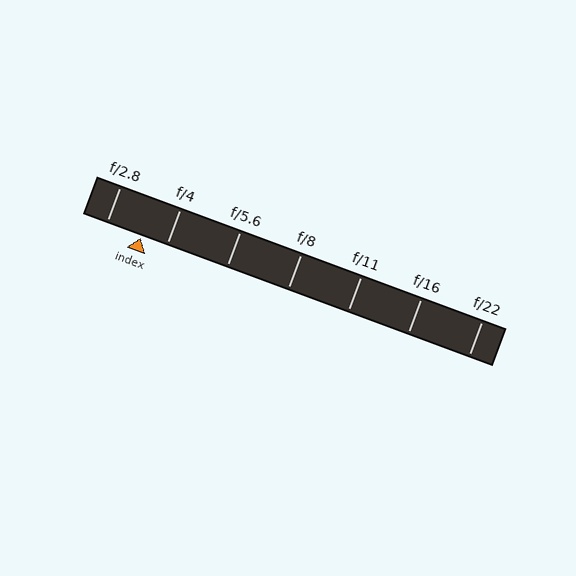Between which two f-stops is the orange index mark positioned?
The index mark is between f/2.8 and f/4.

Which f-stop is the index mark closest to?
The index mark is closest to f/4.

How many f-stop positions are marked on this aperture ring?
There are 7 f-stop positions marked.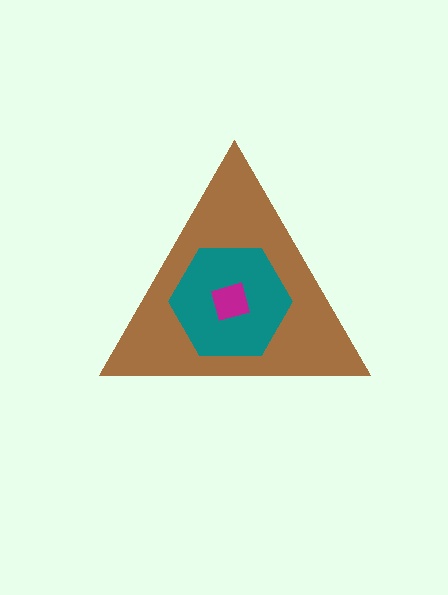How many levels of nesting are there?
3.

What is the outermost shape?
The brown triangle.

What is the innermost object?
The magenta square.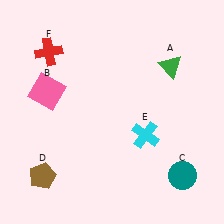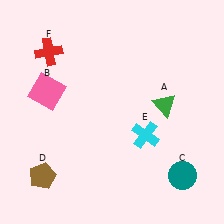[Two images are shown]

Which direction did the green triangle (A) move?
The green triangle (A) moved down.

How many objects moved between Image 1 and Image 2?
1 object moved between the two images.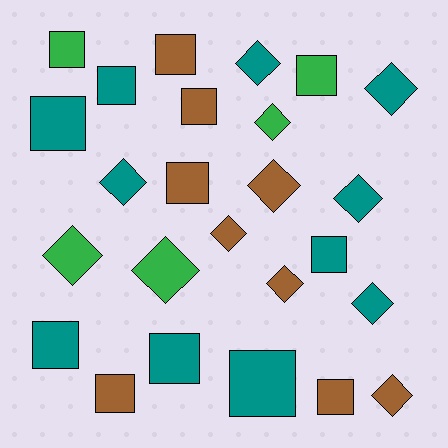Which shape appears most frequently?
Square, with 13 objects.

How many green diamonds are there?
There are 3 green diamonds.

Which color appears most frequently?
Teal, with 11 objects.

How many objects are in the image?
There are 25 objects.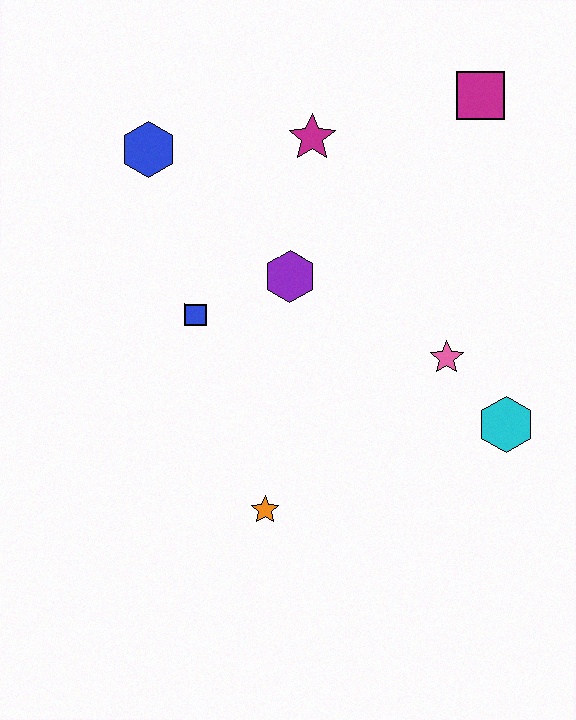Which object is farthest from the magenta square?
The orange star is farthest from the magenta square.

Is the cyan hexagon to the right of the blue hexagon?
Yes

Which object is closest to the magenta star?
The purple hexagon is closest to the magenta star.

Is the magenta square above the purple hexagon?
Yes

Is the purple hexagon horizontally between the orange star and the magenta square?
Yes